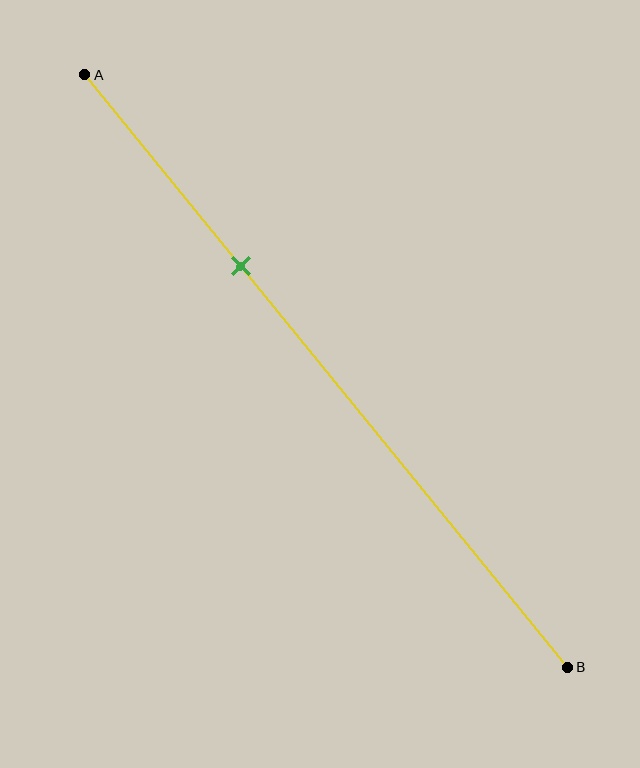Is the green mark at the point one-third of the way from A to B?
Yes, the mark is approximately at the one-third point.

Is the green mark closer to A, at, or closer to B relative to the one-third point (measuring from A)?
The green mark is approximately at the one-third point of segment AB.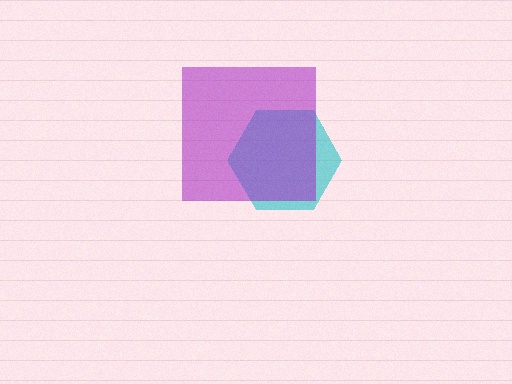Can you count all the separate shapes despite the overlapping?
Yes, there are 2 separate shapes.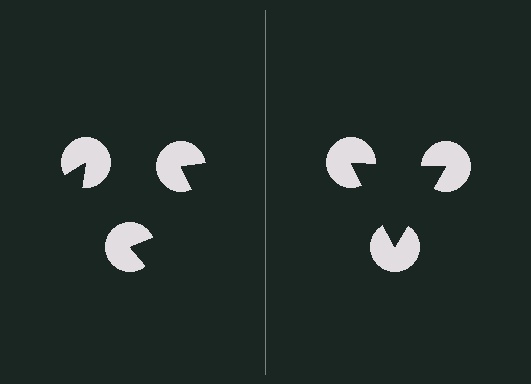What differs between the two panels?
The pac-man discs are positioned identically on both sides; only the wedge orientations differ. On the right they align to a triangle; on the left they are misaligned.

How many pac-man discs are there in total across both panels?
6 — 3 on each side.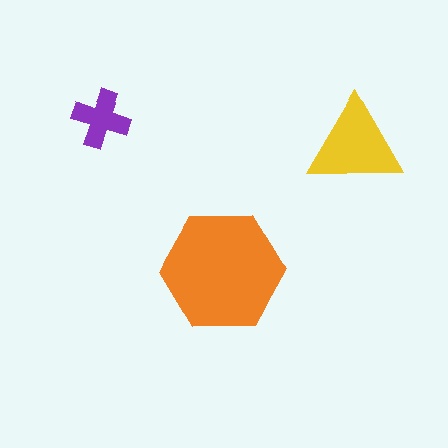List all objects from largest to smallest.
The orange hexagon, the yellow triangle, the purple cross.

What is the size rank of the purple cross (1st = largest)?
3rd.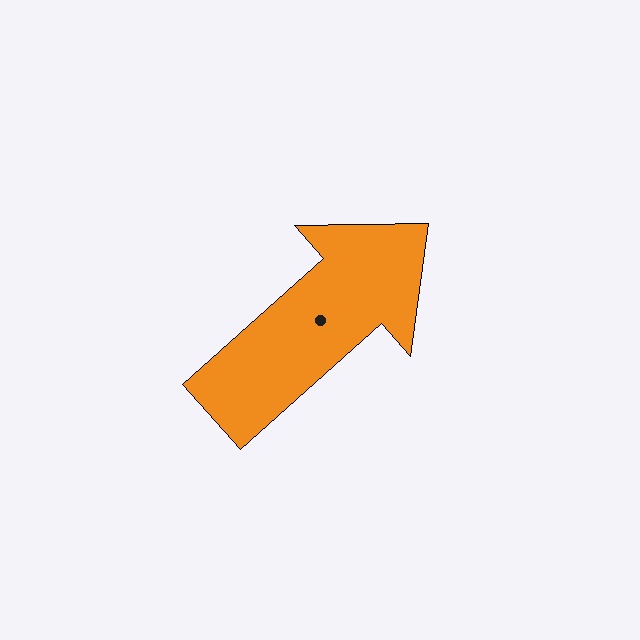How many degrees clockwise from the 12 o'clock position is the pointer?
Approximately 48 degrees.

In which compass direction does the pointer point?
Northeast.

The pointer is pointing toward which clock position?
Roughly 2 o'clock.